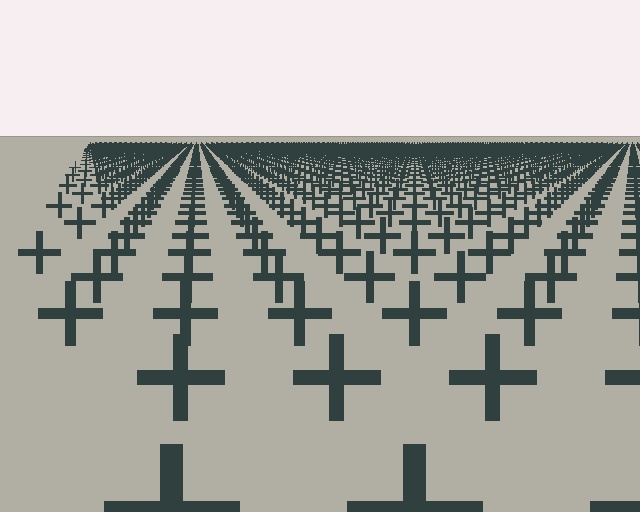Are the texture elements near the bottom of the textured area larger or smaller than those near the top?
Larger. Near the bottom, elements are closer to the viewer and appear at a bigger on-screen size.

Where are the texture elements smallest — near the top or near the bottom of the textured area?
Near the top.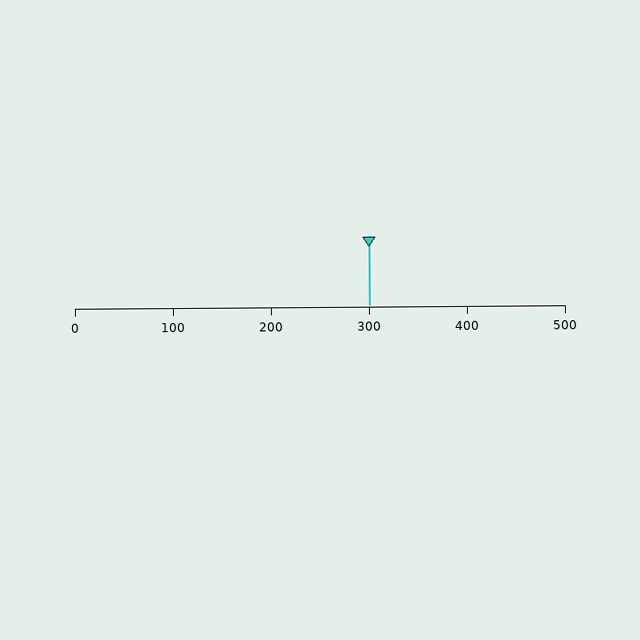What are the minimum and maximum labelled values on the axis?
The axis runs from 0 to 500.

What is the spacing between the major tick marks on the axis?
The major ticks are spaced 100 apart.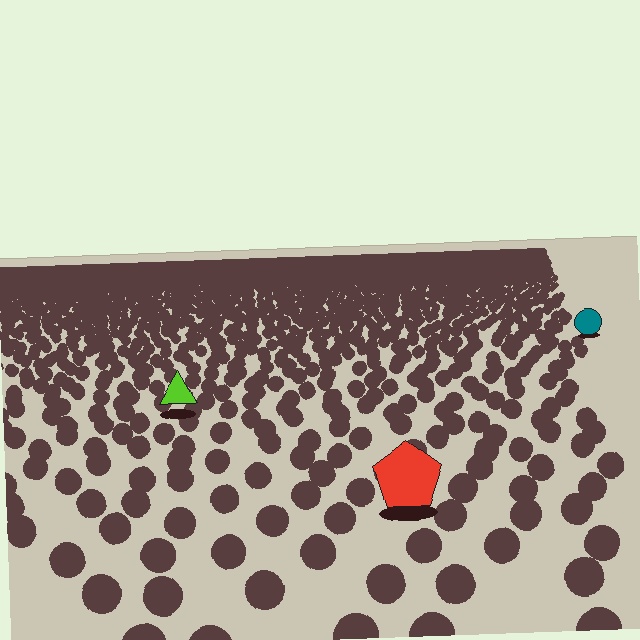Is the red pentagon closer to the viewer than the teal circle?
Yes. The red pentagon is closer — you can tell from the texture gradient: the ground texture is coarser near it.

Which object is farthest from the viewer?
The teal circle is farthest from the viewer. It appears smaller and the ground texture around it is denser.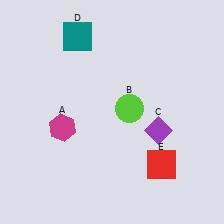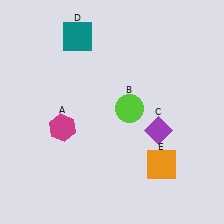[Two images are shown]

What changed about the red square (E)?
In Image 1, E is red. In Image 2, it changed to orange.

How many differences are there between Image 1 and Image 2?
There is 1 difference between the two images.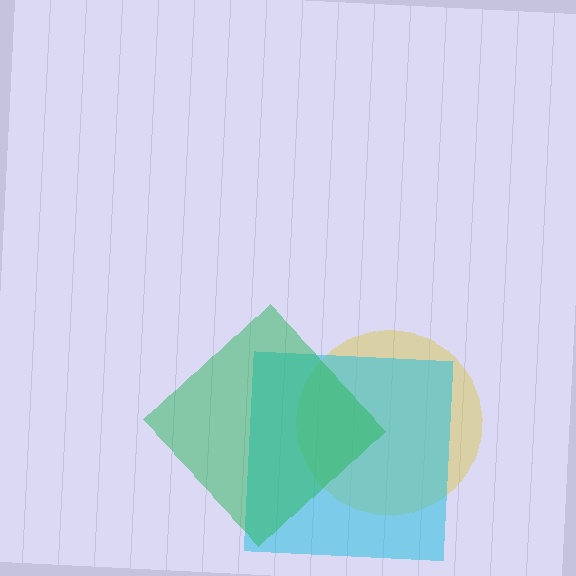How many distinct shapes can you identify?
There are 3 distinct shapes: a yellow circle, a cyan square, a green diamond.